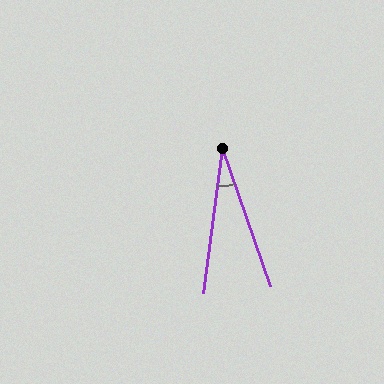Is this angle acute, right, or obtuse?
It is acute.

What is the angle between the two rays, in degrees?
Approximately 27 degrees.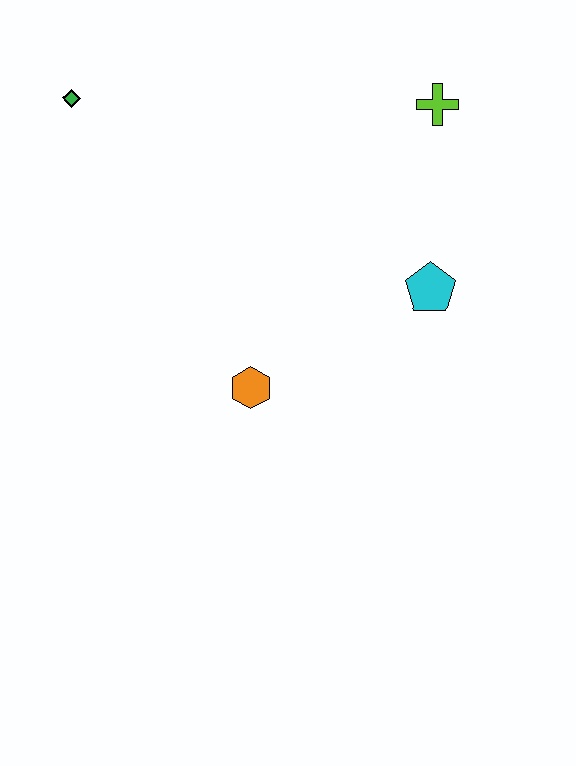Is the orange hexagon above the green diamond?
No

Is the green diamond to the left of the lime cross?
Yes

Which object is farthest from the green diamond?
The cyan pentagon is farthest from the green diamond.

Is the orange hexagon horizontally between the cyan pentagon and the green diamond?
Yes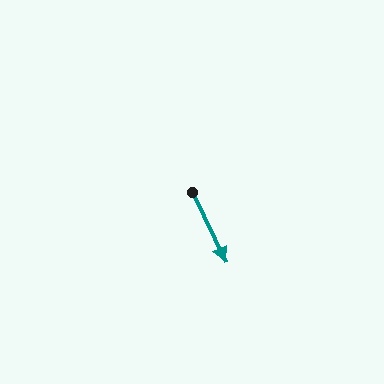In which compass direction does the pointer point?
Southeast.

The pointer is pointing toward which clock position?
Roughly 5 o'clock.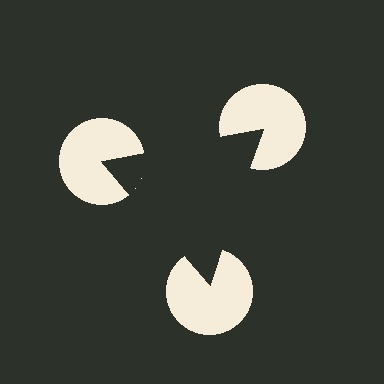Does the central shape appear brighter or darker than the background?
It typically appears slightly darker than the background, even though no actual brightness change is drawn.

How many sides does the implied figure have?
3 sides.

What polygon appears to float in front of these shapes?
An illusory triangle — its edges are inferred from the aligned wedge cuts in the pac-man discs, not physically drawn.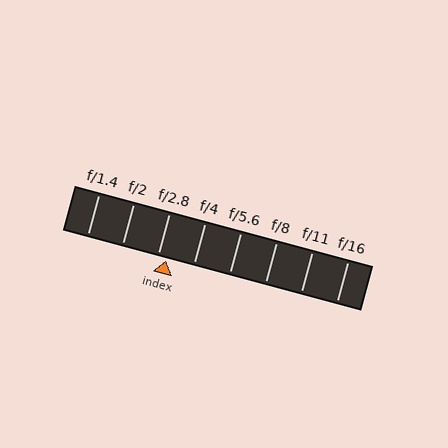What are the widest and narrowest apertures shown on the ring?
The widest aperture shown is f/1.4 and the narrowest is f/16.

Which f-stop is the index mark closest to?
The index mark is closest to f/2.8.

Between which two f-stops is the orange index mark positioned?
The index mark is between f/2.8 and f/4.